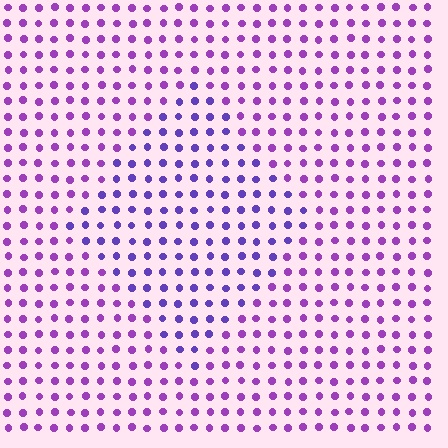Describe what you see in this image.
The image is filled with small purple elements in a uniform arrangement. A diamond-shaped region is visible where the elements are tinted to a slightly different hue, forming a subtle color boundary.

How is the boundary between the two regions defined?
The boundary is defined purely by a slight shift in hue (about 28 degrees). Spacing, size, and orientation are identical on both sides.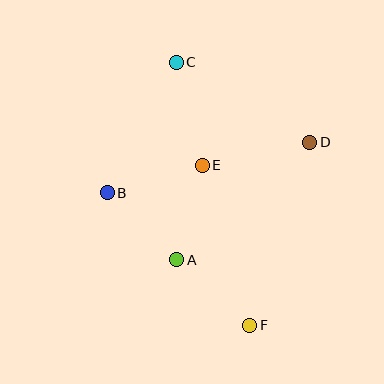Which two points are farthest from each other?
Points C and F are farthest from each other.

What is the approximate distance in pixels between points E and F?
The distance between E and F is approximately 167 pixels.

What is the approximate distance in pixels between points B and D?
The distance between B and D is approximately 208 pixels.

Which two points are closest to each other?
Points A and B are closest to each other.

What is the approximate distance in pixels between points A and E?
The distance between A and E is approximately 98 pixels.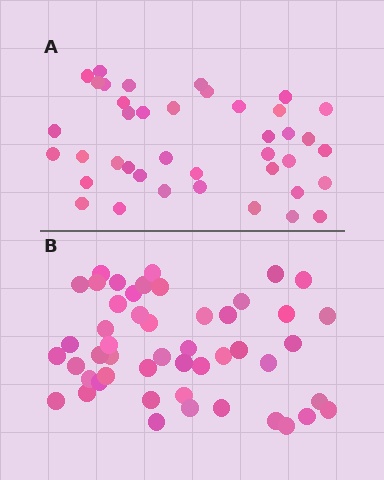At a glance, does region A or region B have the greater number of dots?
Region B (the bottom region) has more dots.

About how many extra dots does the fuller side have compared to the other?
Region B has roughly 8 or so more dots than region A.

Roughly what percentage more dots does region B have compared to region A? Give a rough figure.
About 20% more.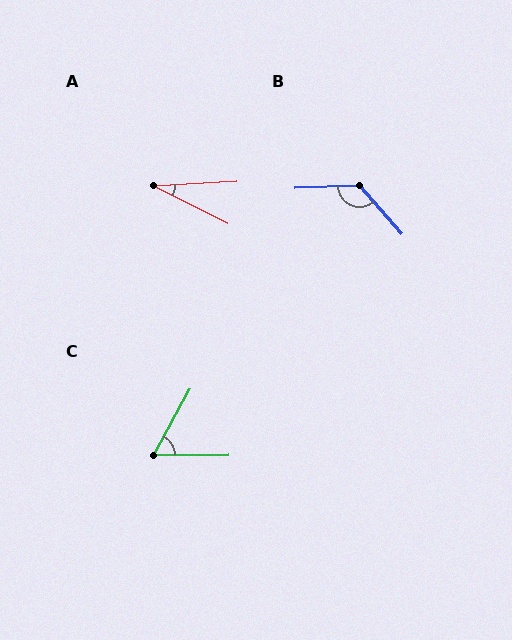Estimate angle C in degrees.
Approximately 61 degrees.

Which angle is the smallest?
A, at approximately 30 degrees.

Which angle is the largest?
B, at approximately 129 degrees.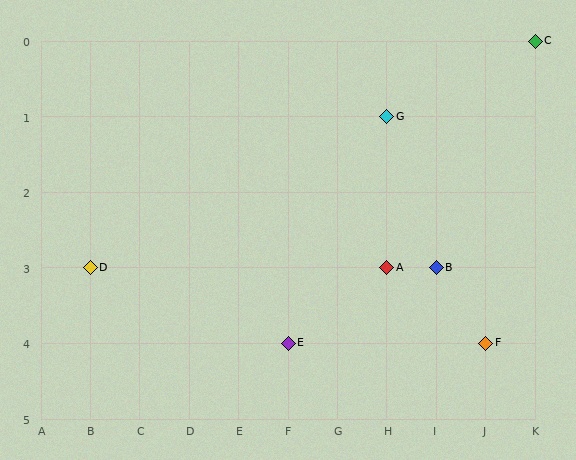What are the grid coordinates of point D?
Point D is at grid coordinates (B, 3).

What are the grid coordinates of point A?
Point A is at grid coordinates (H, 3).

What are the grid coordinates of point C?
Point C is at grid coordinates (K, 0).